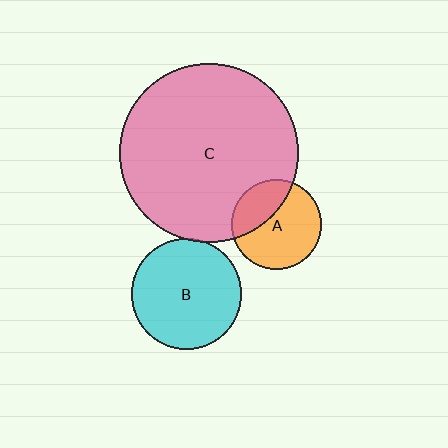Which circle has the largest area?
Circle C (pink).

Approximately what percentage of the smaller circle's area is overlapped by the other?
Approximately 35%.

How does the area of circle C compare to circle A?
Approximately 4.0 times.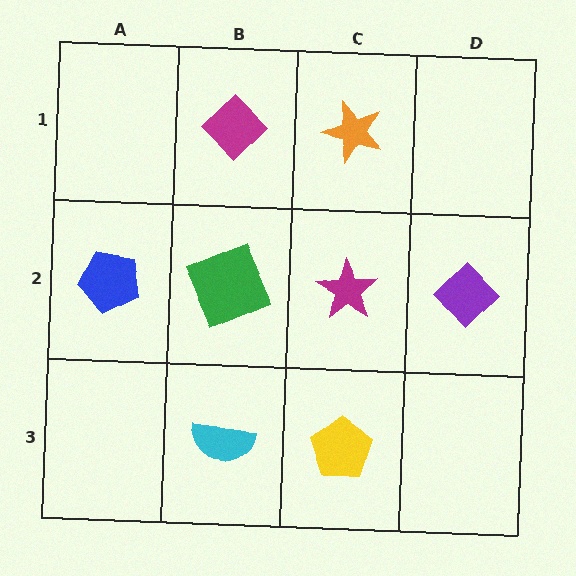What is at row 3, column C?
A yellow pentagon.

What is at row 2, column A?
A blue pentagon.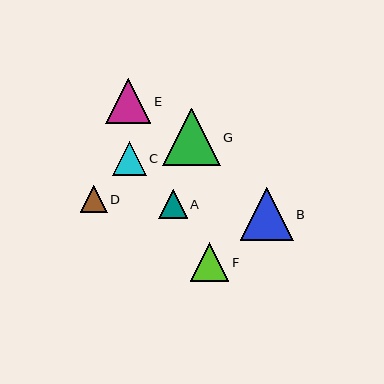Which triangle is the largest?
Triangle G is the largest with a size of approximately 58 pixels.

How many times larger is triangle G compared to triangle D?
Triangle G is approximately 2.1 times the size of triangle D.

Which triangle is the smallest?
Triangle D is the smallest with a size of approximately 27 pixels.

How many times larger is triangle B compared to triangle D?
Triangle B is approximately 2.0 times the size of triangle D.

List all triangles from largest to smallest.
From largest to smallest: G, B, E, F, C, A, D.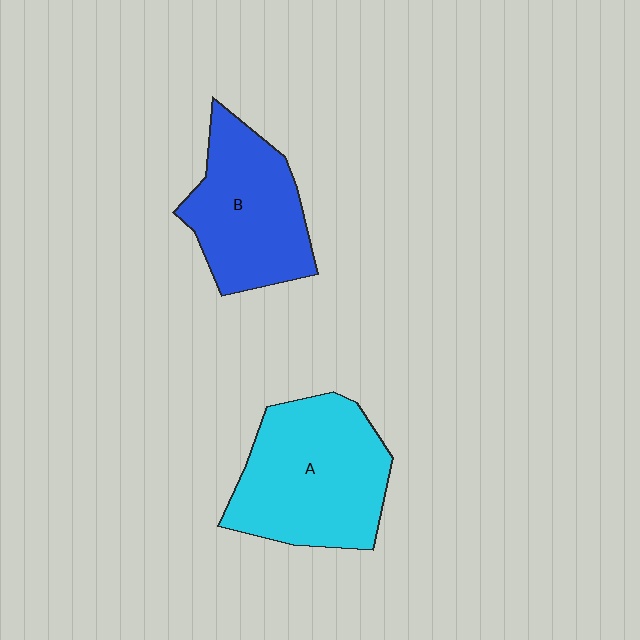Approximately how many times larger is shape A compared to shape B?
Approximately 1.2 times.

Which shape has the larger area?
Shape A (cyan).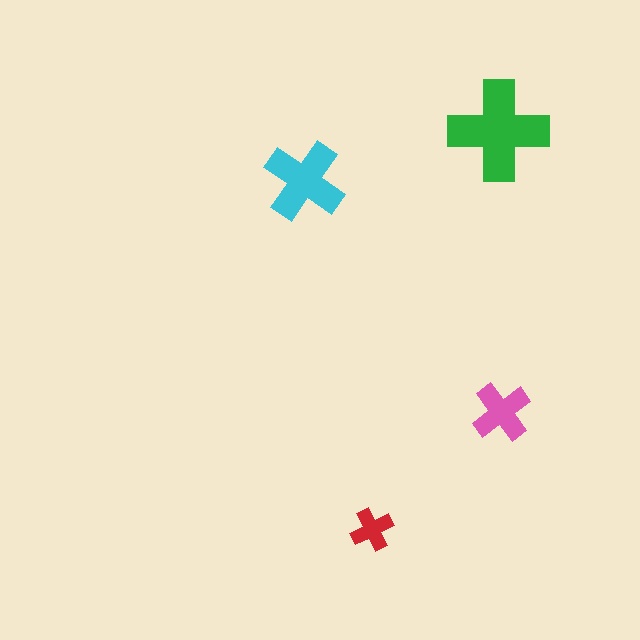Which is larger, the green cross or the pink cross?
The green one.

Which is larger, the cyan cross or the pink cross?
The cyan one.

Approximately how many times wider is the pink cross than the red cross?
About 1.5 times wider.